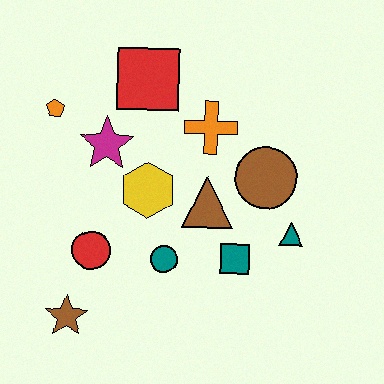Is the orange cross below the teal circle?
No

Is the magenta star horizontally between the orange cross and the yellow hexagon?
No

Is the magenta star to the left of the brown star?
No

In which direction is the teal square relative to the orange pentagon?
The teal square is to the right of the orange pentagon.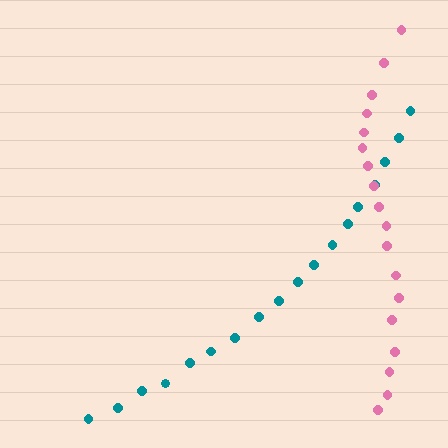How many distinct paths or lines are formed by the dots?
There are 2 distinct paths.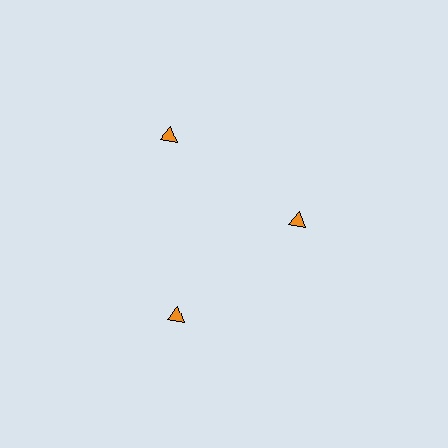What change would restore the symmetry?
The symmetry would be restored by moving it outward, back onto the ring so that all 3 triangles sit at equal angles and equal distance from the center.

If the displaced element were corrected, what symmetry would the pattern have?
It would have 3-fold rotational symmetry — the pattern would map onto itself every 120 degrees.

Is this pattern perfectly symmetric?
No. The 3 orange triangles are arranged in a ring, but one element near the 3 o'clock position is pulled inward toward the center, breaking the 3-fold rotational symmetry.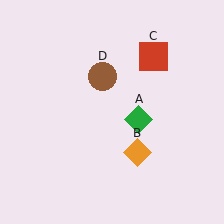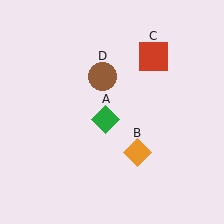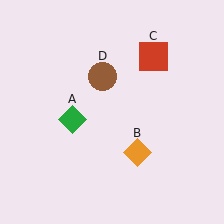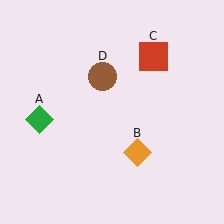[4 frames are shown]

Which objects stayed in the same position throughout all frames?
Orange diamond (object B) and red square (object C) and brown circle (object D) remained stationary.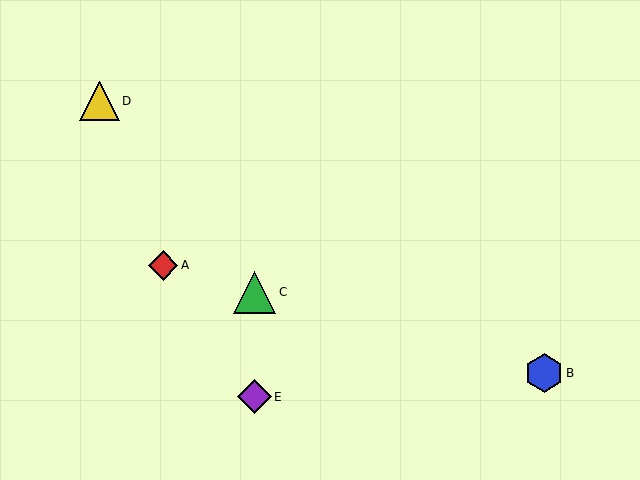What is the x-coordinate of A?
Object A is at x≈163.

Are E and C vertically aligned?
Yes, both are at x≈254.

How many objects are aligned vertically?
2 objects (C, E) are aligned vertically.